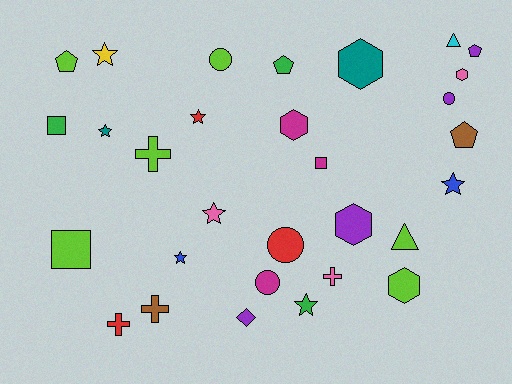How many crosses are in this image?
There are 4 crosses.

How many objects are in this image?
There are 30 objects.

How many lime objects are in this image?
There are 6 lime objects.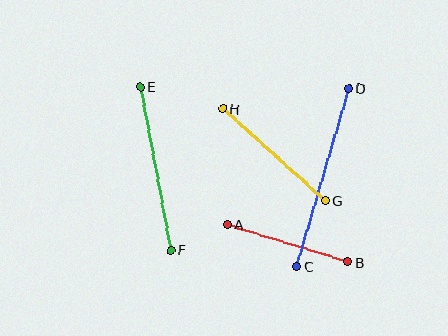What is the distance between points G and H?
The distance is approximately 137 pixels.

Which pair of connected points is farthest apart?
Points C and D are farthest apart.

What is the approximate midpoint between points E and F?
The midpoint is at approximately (156, 169) pixels.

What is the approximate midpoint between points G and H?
The midpoint is at approximately (274, 155) pixels.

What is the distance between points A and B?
The distance is approximately 127 pixels.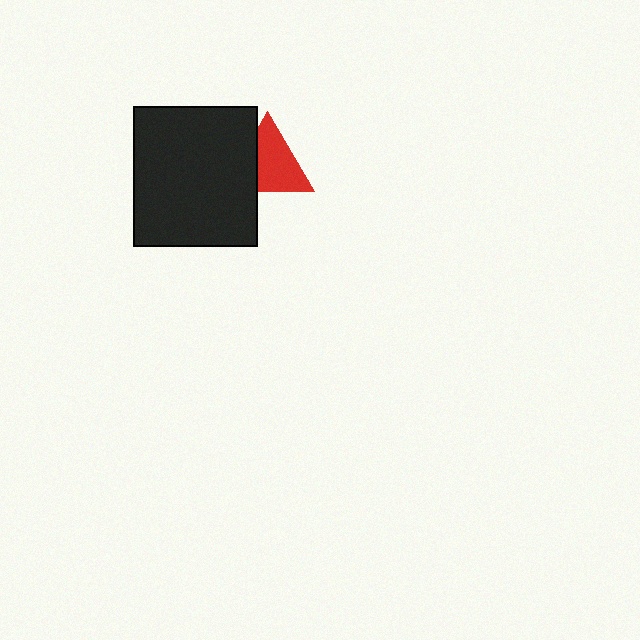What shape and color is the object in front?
The object in front is a black rectangle.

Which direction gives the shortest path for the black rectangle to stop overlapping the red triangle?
Moving left gives the shortest separation.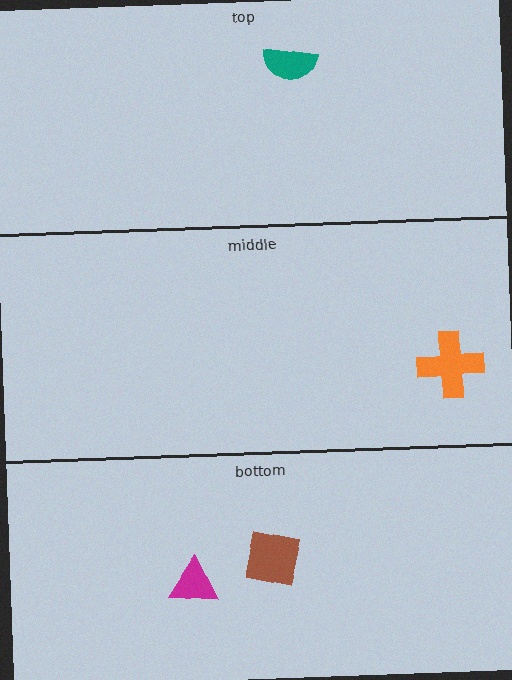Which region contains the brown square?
The bottom region.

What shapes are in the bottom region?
The brown square, the magenta triangle.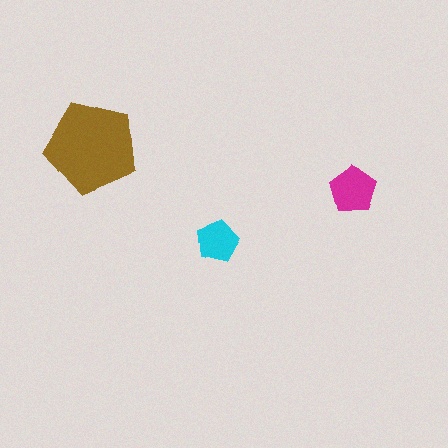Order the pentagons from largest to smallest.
the brown one, the magenta one, the cyan one.